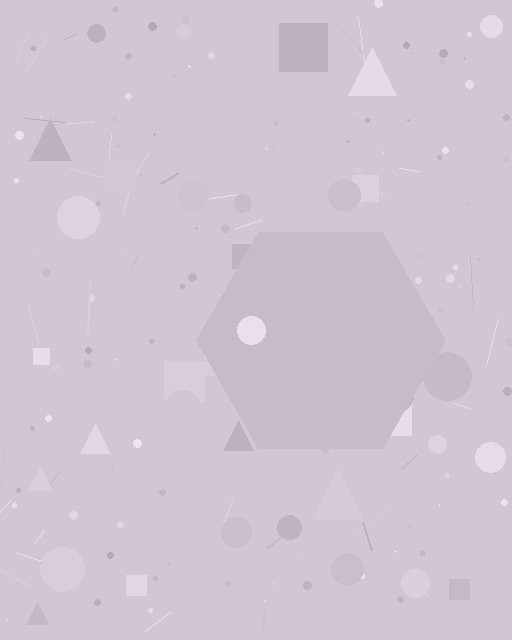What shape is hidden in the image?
A hexagon is hidden in the image.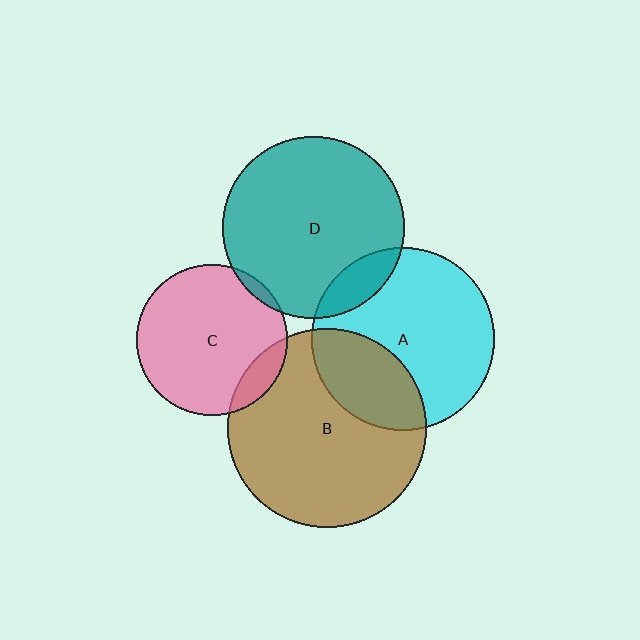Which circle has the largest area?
Circle B (brown).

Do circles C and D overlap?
Yes.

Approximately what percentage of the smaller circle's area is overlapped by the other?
Approximately 5%.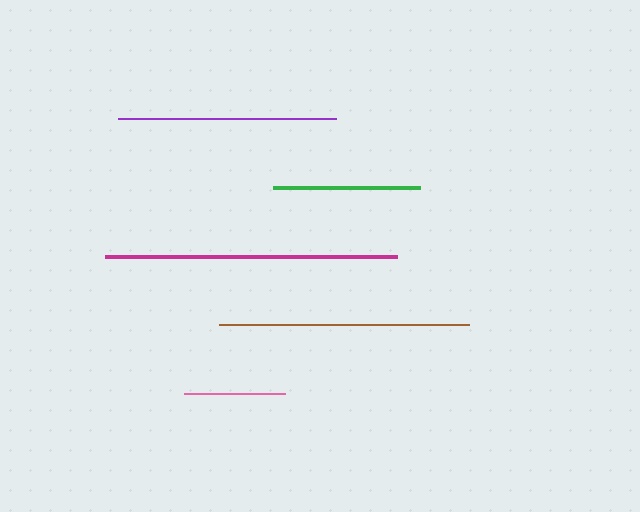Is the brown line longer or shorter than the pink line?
The brown line is longer than the pink line.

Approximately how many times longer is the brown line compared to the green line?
The brown line is approximately 1.7 times the length of the green line.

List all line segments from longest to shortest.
From longest to shortest: magenta, brown, purple, green, pink.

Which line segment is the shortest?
The pink line is the shortest at approximately 101 pixels.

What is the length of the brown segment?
The brown segment is approximately 250 pixels long.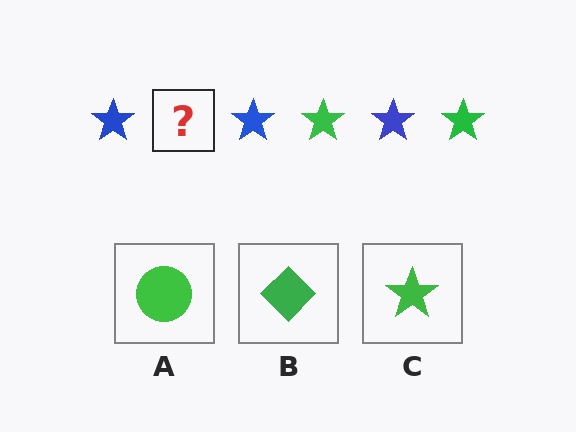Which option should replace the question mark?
Option C.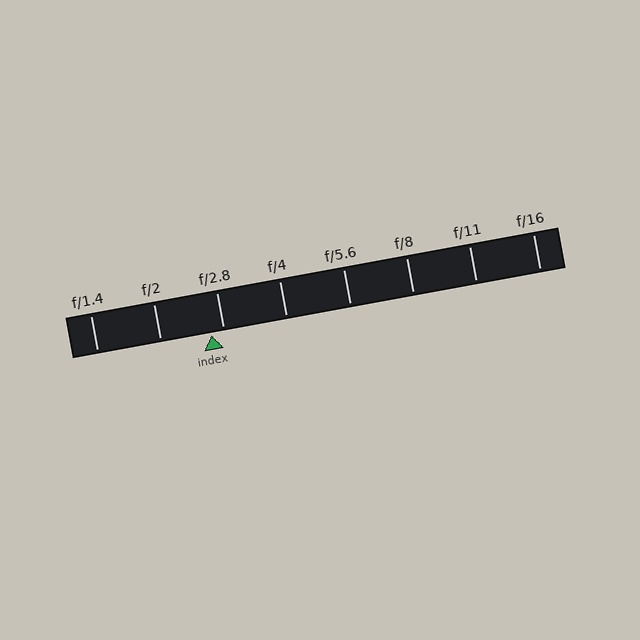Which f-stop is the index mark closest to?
The index mark is closest to f/2.8.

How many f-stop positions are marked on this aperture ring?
There are 8 f-stop positions marked.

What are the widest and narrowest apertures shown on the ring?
The widest aperture shown is f/1.4 and the narrowest is f/16.